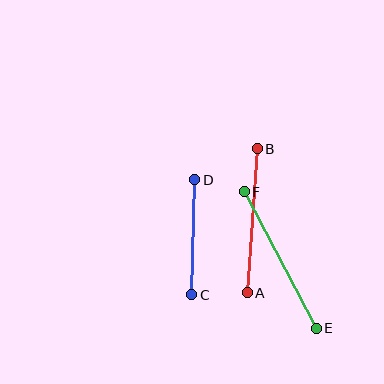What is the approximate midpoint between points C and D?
The midpoint is at approximately (193, 237) pixels.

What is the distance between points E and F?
The distance is approximately 154 pixels.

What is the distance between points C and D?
The distance is approximately 115 pixels.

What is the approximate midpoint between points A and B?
The midpoint is at approximately (252, 221) pixels.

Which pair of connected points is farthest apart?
Points E and F are farthest apart.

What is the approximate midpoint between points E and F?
The midpoint is at approximately (280, 260) pixels.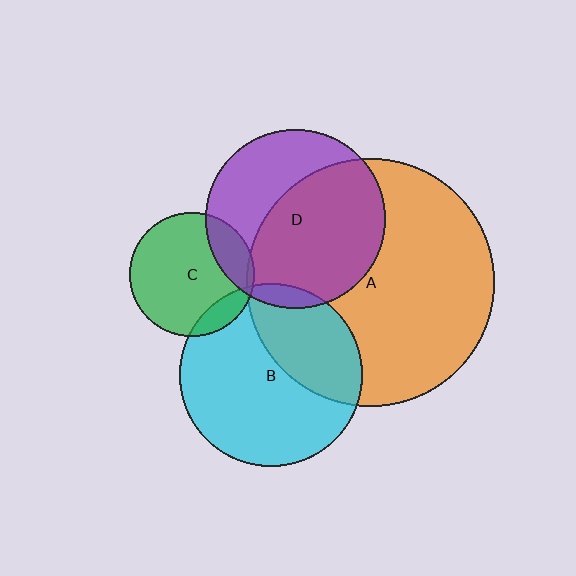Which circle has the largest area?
Circle A (orange).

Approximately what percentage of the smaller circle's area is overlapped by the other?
Approximately 5%.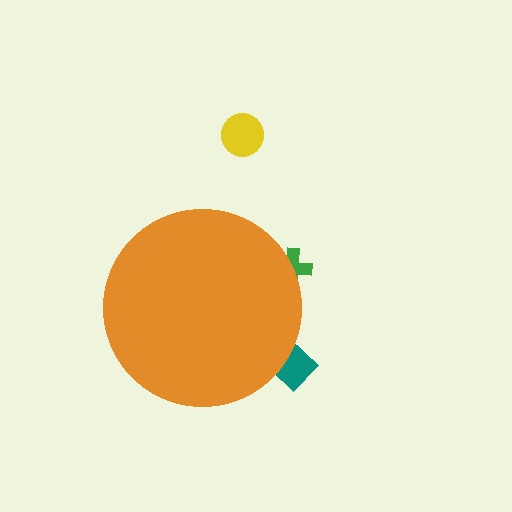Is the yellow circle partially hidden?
No, the yellow circle is fully visible.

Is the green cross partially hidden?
Yes, the green cross is partially hidden behind the orange circle.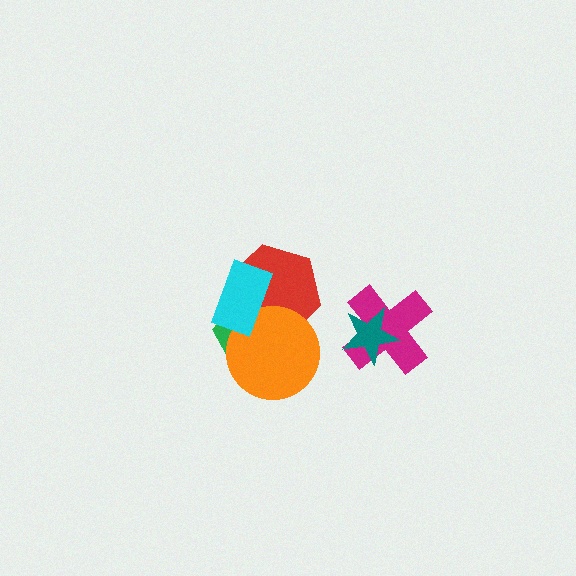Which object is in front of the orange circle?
The cyan rectangle is in front of the orange circle.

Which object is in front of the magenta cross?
The teal star is in front of the magenta cross.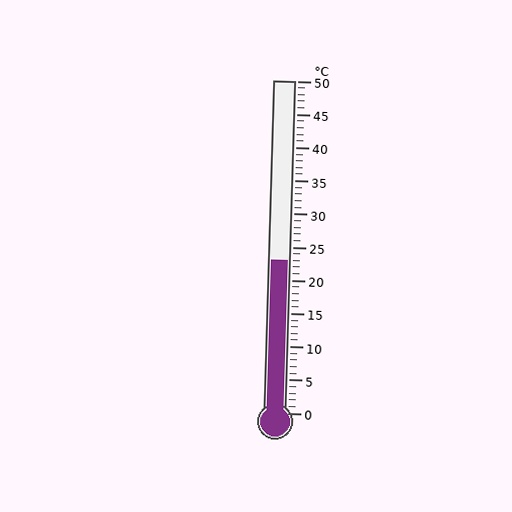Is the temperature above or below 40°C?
The temperature is below 40°C.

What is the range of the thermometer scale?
The thermometer scale ranges from 0°C to 50°C.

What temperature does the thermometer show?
The thermometer shows approximately 23°C.